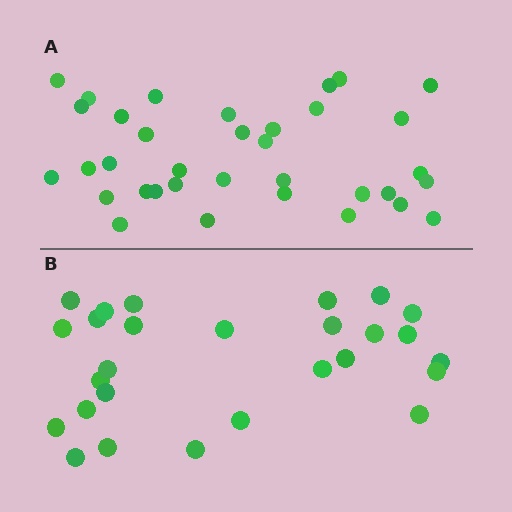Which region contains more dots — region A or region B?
Region A (the top region) has more dots.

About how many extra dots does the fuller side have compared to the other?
Region A has roughly 8 or so more dots than region B.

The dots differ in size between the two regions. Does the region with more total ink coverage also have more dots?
No. Region B has more total ink coverage because its dots are larger, but region A actually contains more individual dots. Total area can be misleading — the number of items is what matters here.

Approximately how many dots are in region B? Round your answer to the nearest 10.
About 30 dots. (The exact count is 27, which rounds to 30.)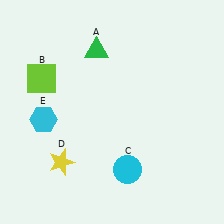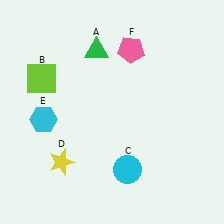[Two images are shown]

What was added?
A pink pentagon (F) was added in Image 2.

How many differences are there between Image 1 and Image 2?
There is 1 difference between the two images.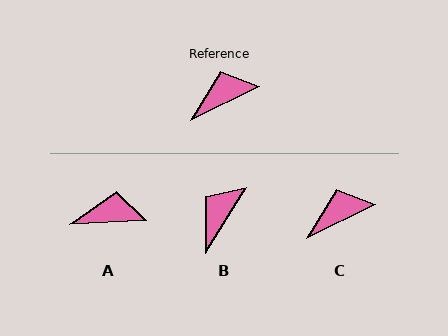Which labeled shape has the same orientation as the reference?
C.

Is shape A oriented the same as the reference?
No, it is off by about 23 degrees.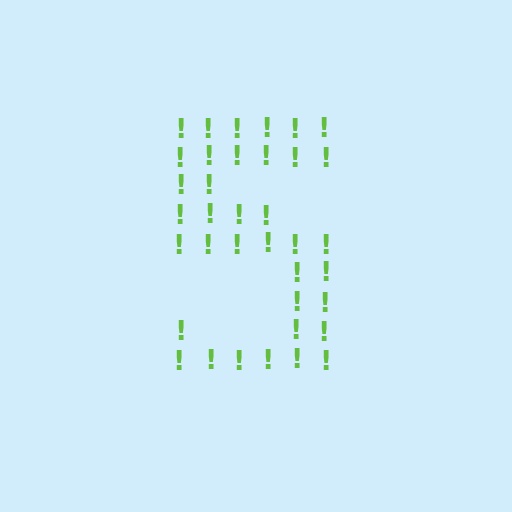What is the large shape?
The large shape is the digit 5.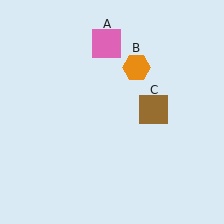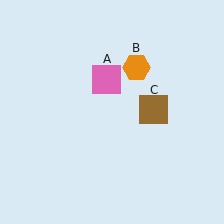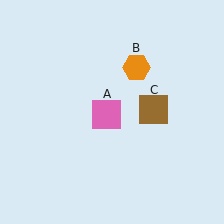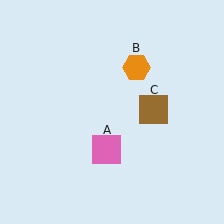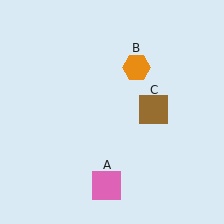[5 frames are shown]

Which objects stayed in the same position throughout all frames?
Orange hexagon (object B) and brown square (object C) remained stationary.